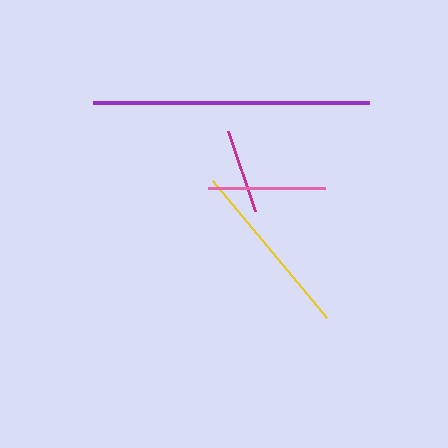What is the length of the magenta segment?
The magenta segment is approximately 85 pixels long.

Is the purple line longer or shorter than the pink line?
The purple line is longer than the pink line.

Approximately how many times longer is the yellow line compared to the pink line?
The yellow line is approximately 1.5 times the length of the pink line.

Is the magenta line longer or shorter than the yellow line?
The yellow line is longer than the magenta line.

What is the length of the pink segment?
The pink segment is approximately 117 pixels long.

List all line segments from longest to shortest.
From longest to shortest: purple, yellow, pink, magenta.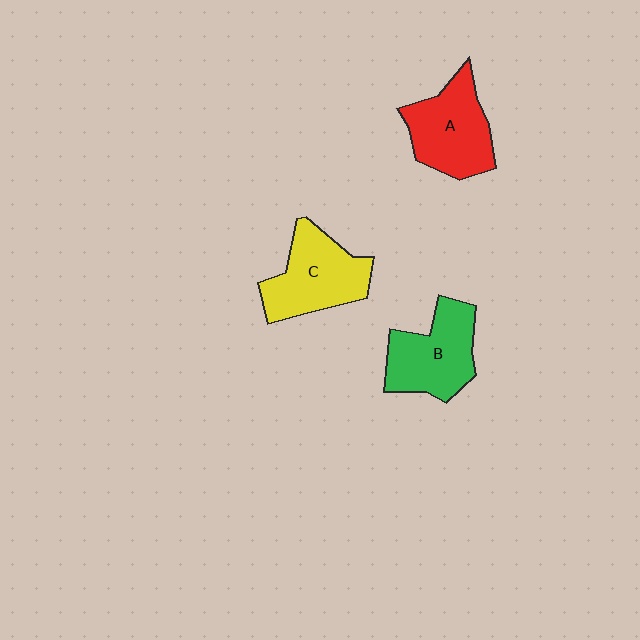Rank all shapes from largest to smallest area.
From largest to smallest: C (yellow), A (red), B (green).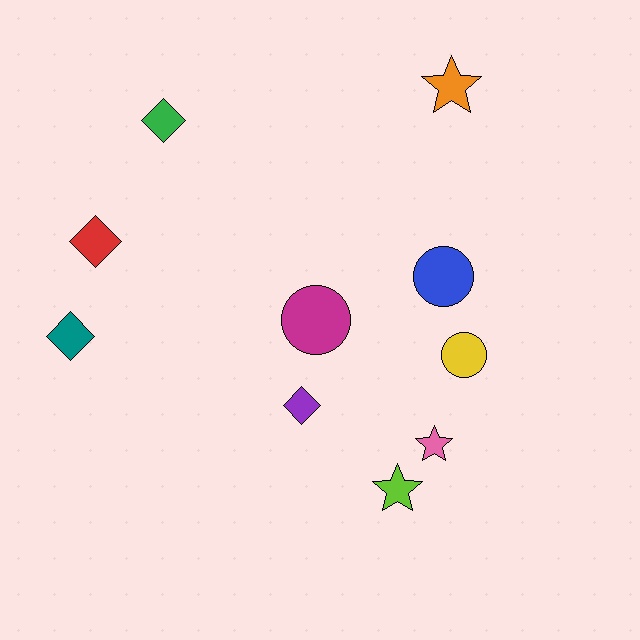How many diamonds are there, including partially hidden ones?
There are 4 diamonds.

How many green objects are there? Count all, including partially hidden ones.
There is 1 green object.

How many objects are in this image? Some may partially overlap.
There are 10 objects.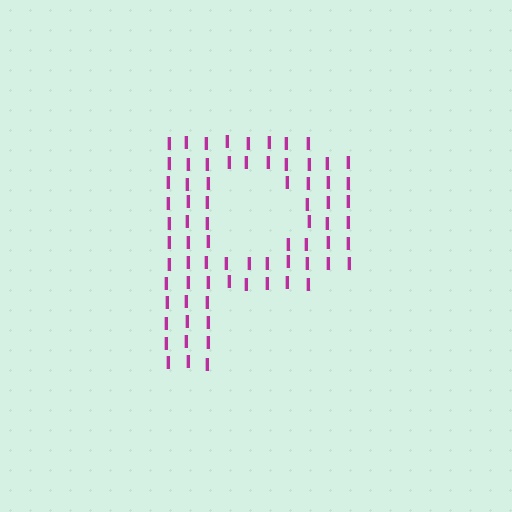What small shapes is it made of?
It is made of small letter I's.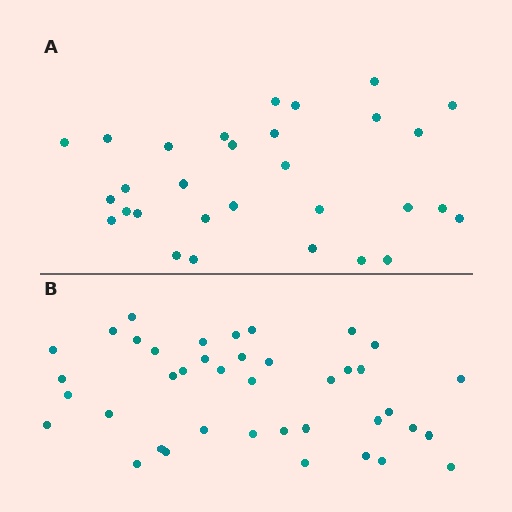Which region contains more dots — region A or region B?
Region B (the bottom region) has more dots.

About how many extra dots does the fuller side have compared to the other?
Region B has roughly 10 or so more dots than region A.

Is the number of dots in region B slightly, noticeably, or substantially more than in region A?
Region B has noticeably more, but not dramatically so. The ratio is roughly 1.3 to 1.